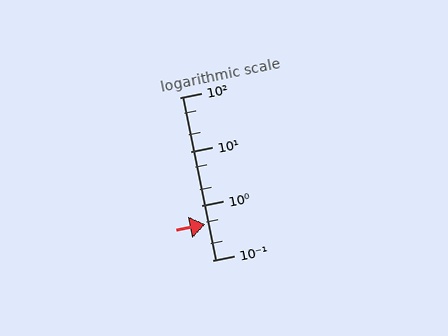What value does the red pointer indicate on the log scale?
The pointer indicates approximately 0.46.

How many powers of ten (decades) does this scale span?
The scale spans 3 decades, from 0.1 to 100.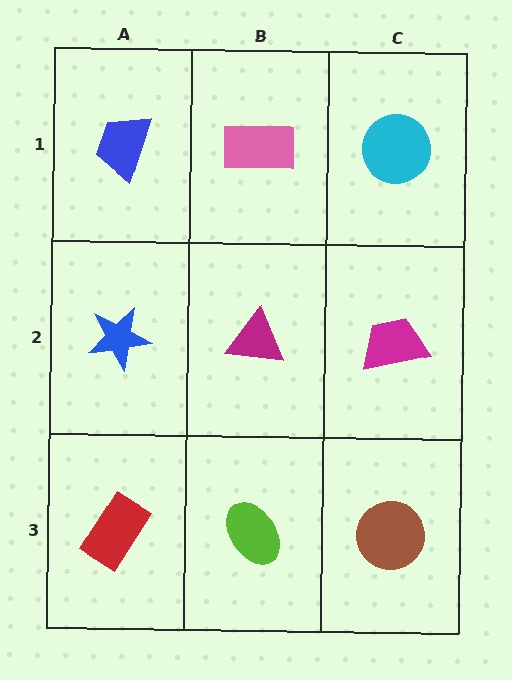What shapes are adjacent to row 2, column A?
A blue trapezoid (row 1, column A), a red rectangle (row 3, column A), a magenta triangle (row 2, column B).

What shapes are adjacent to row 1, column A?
A blue star (row 2, column A), a pink rectangle (row 1, column B).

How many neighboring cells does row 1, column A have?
2.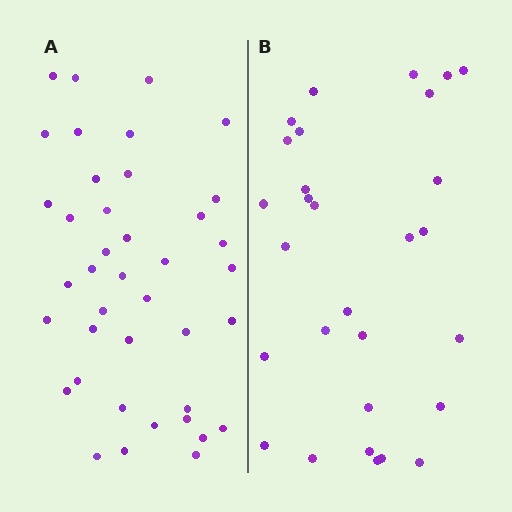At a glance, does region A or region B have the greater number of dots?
Region A (the left region) has more dots.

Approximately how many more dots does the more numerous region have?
Region A has roughly 12 or so more dots than region B.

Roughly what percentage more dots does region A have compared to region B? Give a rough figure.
About 40% more.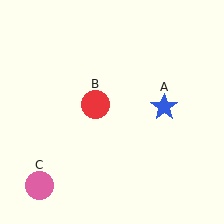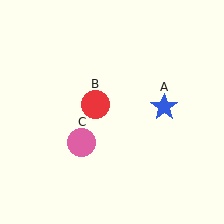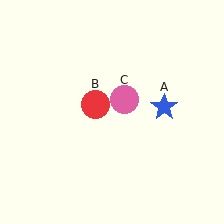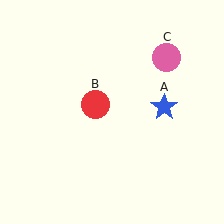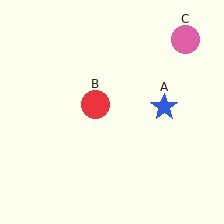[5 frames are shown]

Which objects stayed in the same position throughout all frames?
Blue star (object A) and red circle (object B) remained stationary.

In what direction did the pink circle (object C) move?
The pink circle (object C) moved up and to the right.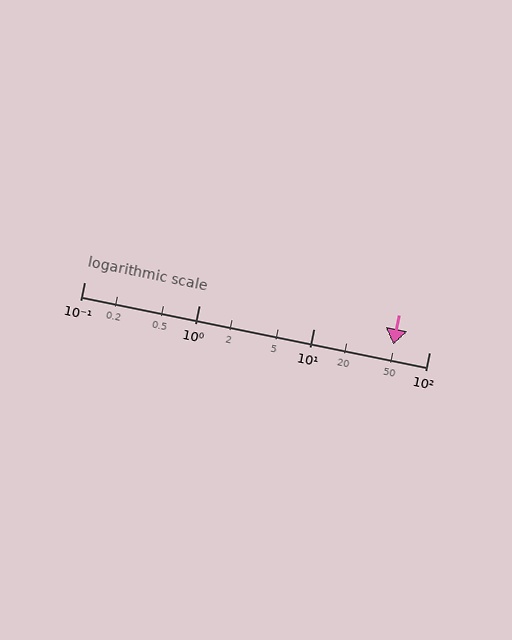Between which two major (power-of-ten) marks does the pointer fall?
The pointer is between 10 and 100.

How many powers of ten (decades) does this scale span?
The scale spans 3 decades, from 0.1 to 100.